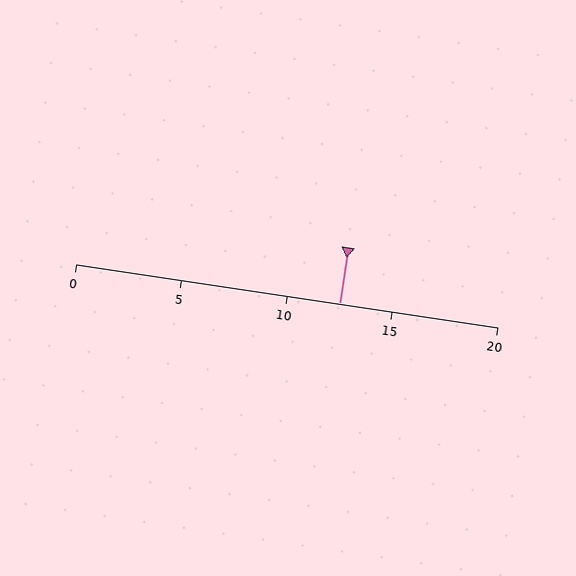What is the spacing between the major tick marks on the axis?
The major ticks are spaced 5 apart.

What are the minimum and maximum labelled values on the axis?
The axis runs from 0 to 20.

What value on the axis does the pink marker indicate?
The marker indicates approximately 12.5.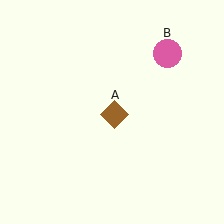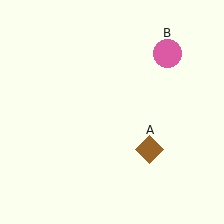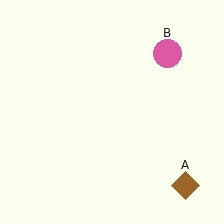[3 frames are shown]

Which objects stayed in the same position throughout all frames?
Pink circle (object B) remained stationary.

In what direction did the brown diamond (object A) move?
The brown diamond (object A) moved down and to the right.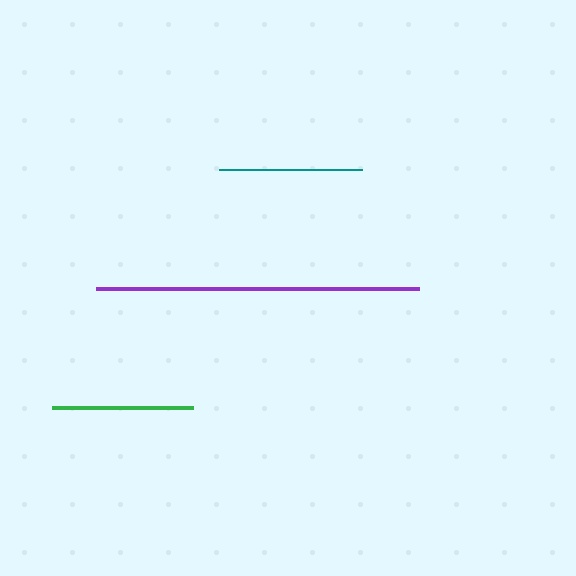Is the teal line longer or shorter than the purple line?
The purple line is longer than the teal line.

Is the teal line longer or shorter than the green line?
The teal line is longer than the green line.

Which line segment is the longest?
The purple line is the longest at approximately 323 pixels.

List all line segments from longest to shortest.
From longest to shortest: purple, teal, green.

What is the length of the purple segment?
The purple segment is approximately 323 pixels long.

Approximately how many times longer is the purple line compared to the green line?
The purple line is approximately 2.3 times the length of the green line.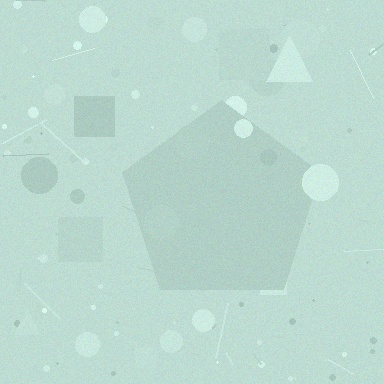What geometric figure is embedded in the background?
A pentagon is embedded in the background.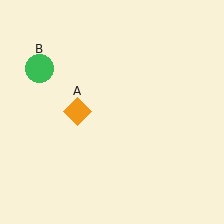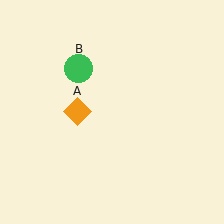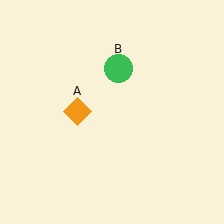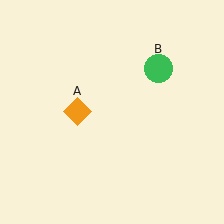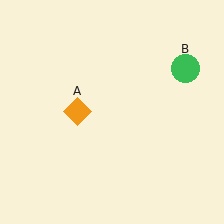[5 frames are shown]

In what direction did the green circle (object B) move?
The green circle (object B) moved right.